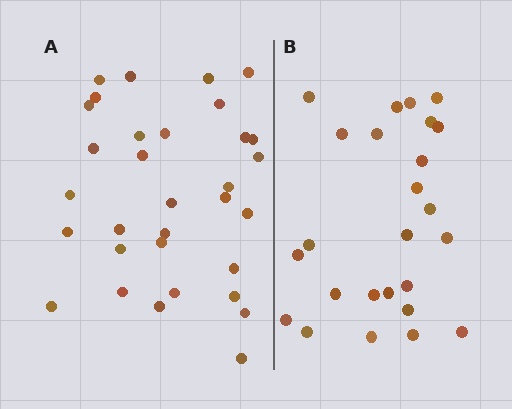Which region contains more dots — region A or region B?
Region A (the left region) has more dots.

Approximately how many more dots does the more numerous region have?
Region A has roughly 8 or so more dots than region B.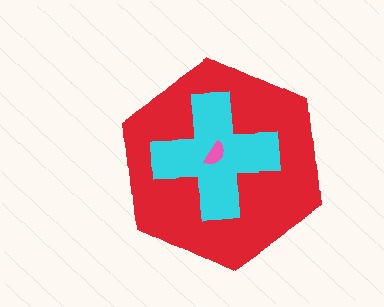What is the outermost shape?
The red hexagon.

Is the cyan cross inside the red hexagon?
Yes.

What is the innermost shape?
The pink semicircle.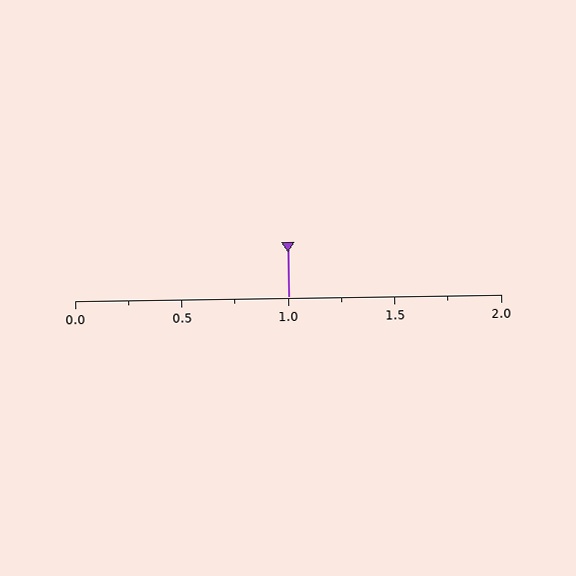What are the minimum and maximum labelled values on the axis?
The axis runs from 0.0 to 2.0.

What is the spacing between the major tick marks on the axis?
The major ticks are spaced 0.5 apart.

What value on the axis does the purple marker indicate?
The marker indicates approximately 1.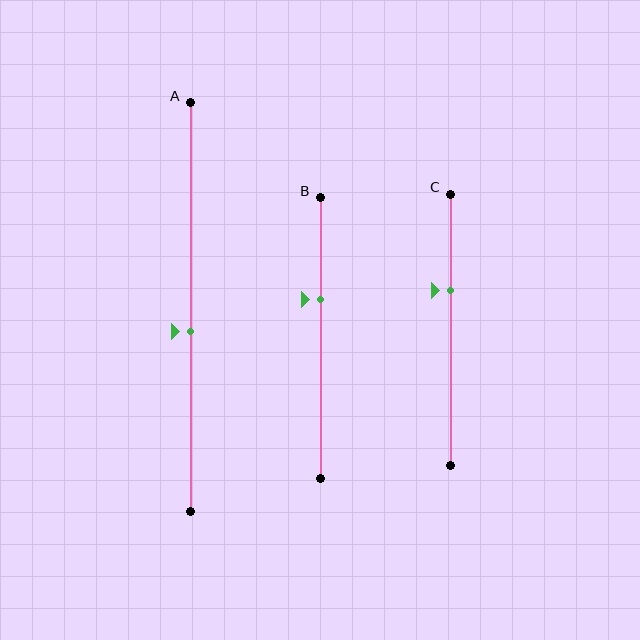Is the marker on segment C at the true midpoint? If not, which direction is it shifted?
No, the marker on segment C is shifted upward by about 14% of the segment length.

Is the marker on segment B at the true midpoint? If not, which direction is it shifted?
No, the marker on segment B is shifted upward by about 14% of the segment length.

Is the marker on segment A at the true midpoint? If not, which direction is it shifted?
No, the marker on segment A is shifted downward by about 6% of the segment length.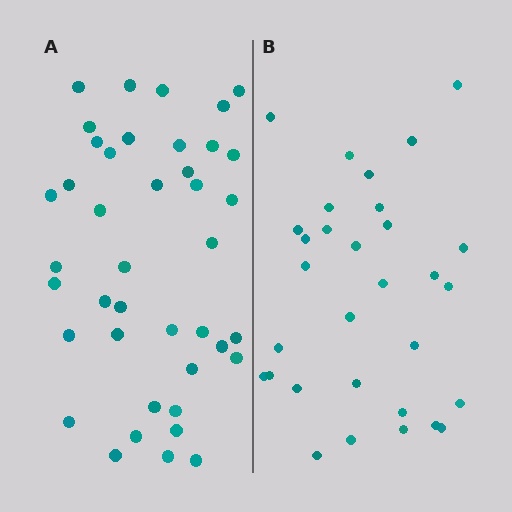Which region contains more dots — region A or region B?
Region A (the left region) has more dots.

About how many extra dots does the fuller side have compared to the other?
Region A has roughly 10 or so more dots than region B.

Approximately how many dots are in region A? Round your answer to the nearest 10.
About 40 dots. (The exact count is 41, which rounds to 40.)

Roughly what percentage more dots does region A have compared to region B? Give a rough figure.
About 30% more.